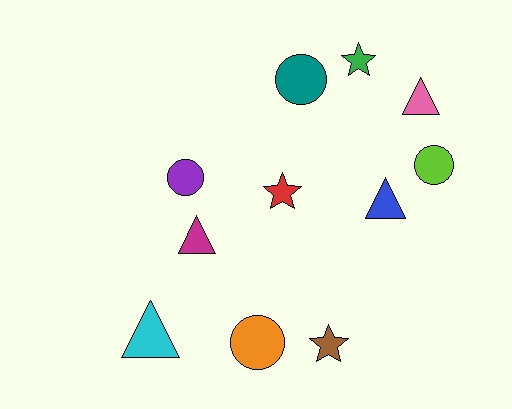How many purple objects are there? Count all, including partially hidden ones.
There is 1 purple object.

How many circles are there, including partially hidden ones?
There are 4 circles.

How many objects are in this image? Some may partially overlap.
There are 11 objects.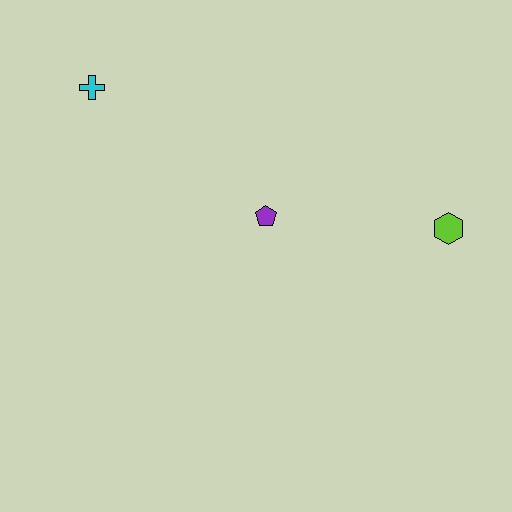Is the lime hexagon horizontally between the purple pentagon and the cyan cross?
No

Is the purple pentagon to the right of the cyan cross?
Yes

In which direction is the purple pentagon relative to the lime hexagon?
The purple pentagon is to the left of the lime hexagon.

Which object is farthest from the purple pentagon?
The cyan cross is farthest from the purple pentagon.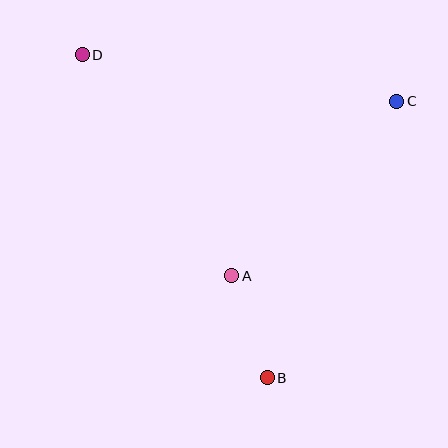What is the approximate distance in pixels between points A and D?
The distance between A and D is approximately 267 pixels.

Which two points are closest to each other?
Points A and B are closest to each other.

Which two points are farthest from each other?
Points B and D are farthest from each other.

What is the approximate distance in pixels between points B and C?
The distance between B and C is approximately 306 pixels.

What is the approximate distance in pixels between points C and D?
The distance between C and D is approximately 318 pixels.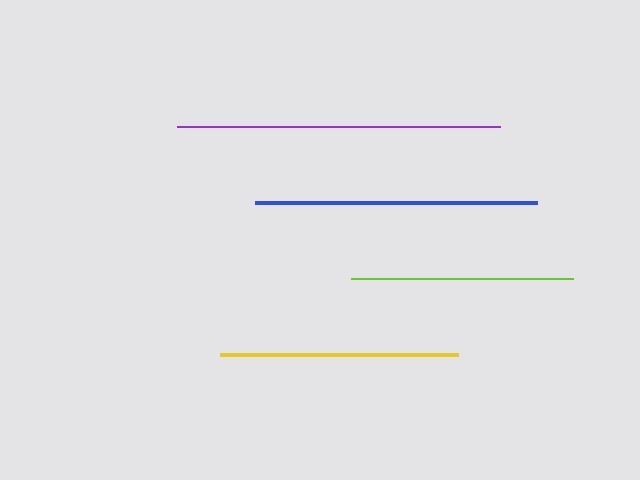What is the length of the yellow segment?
The yellow segment is approximately 238 pixels long.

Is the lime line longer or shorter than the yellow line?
The yellow line is longer than the lime line.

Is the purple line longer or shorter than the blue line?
The purple line is longer than the blue line.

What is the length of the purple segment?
The purple segment is approximately 323 pixels long.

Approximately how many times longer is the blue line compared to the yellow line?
The blue line is approximately 1.2 times the length of the yellow line.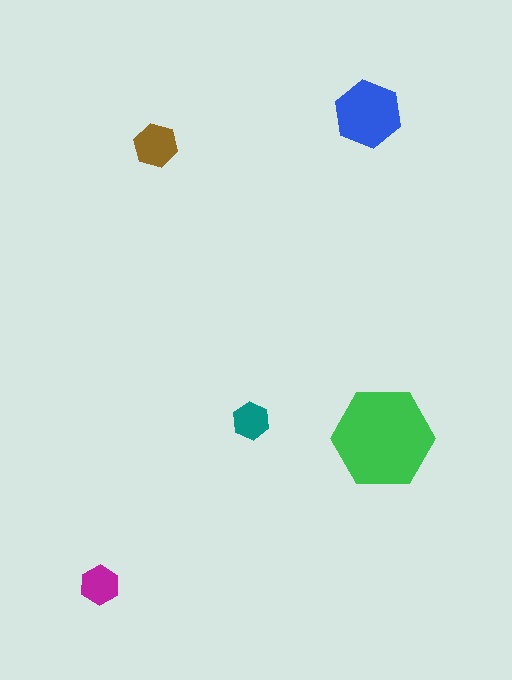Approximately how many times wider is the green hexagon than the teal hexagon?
About 2.5 times wider.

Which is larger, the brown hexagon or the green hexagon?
The green one.